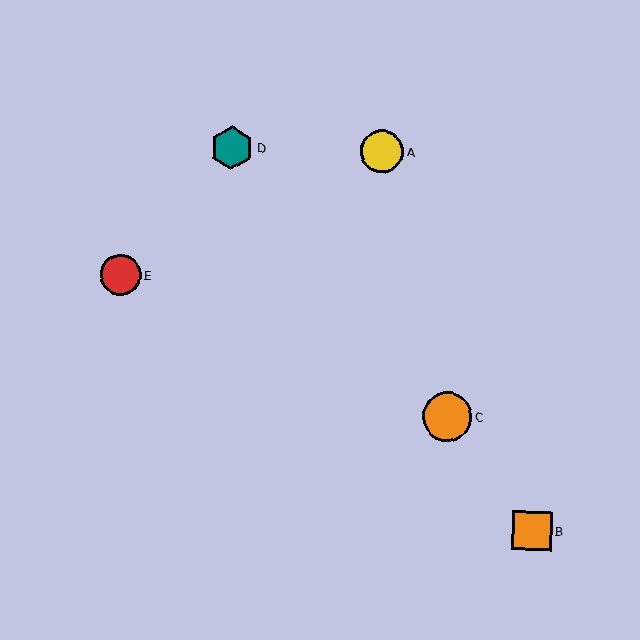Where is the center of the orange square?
The center of the orange square is at (532, 531).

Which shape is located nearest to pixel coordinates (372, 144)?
The yellow circle (labeled A) at (382, 151) is nearest to that location.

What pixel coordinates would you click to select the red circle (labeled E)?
Click at (120, 275) to select the red circle E.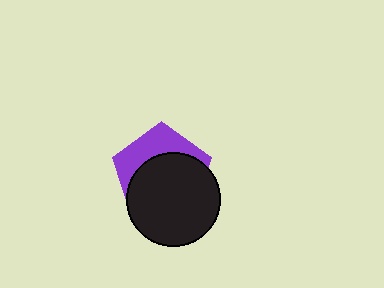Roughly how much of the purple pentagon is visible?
A small part of it is visible (roughly 35%).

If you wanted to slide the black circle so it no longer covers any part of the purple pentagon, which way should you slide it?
Slide it down — that is the most direct way to separate the two shapes.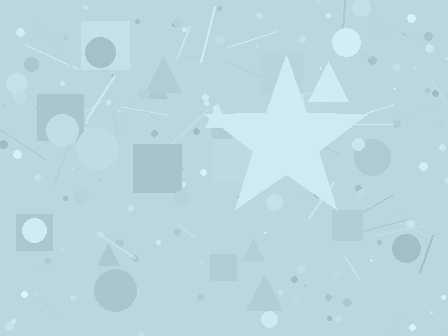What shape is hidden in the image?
A star is hidden in the image.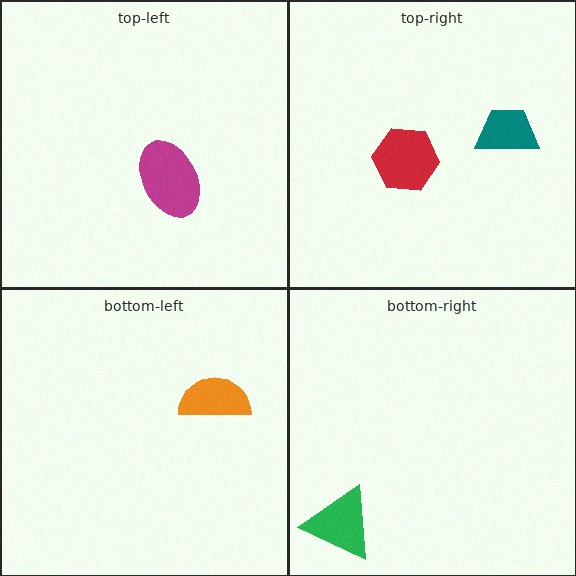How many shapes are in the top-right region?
2.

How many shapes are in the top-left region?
1.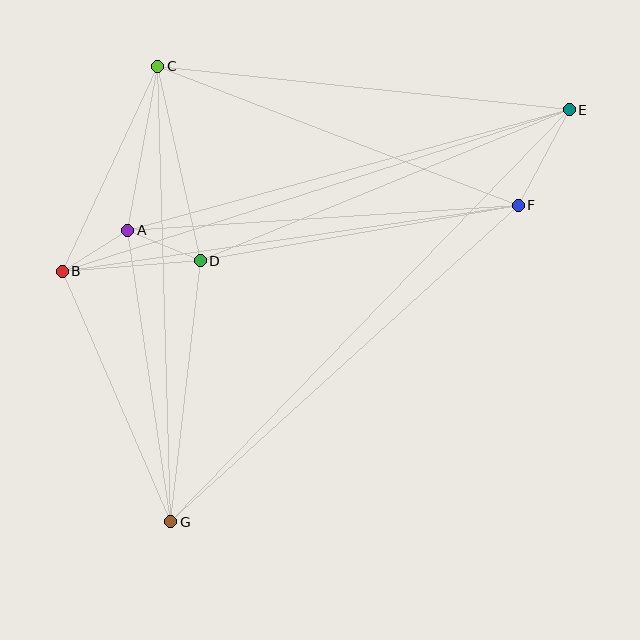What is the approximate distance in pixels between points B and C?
The distance between B and C is approximately 226 pixels.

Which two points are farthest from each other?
Points E and G are farthest from each other.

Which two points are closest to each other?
Points A and B are closest to each other.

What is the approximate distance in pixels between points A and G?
The distance between A and G is approximately 294 pixels.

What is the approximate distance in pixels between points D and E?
The distance between D and E is approximately 399 pixels.